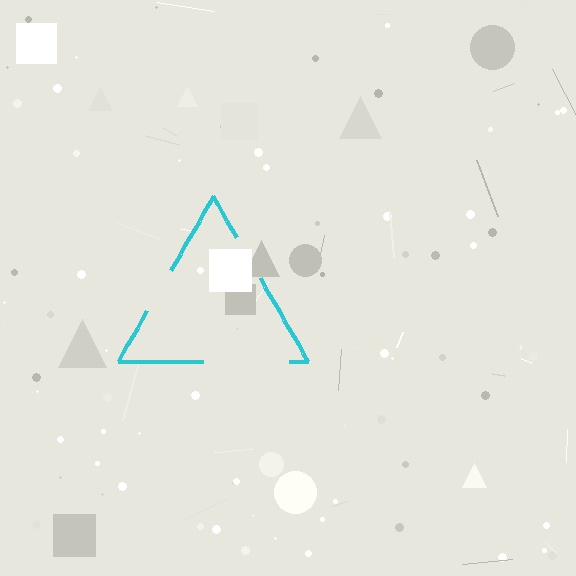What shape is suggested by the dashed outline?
The dashed outline suggests a triangle.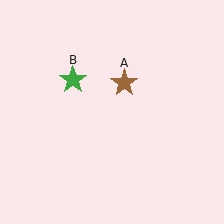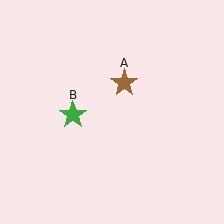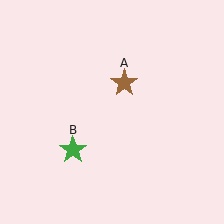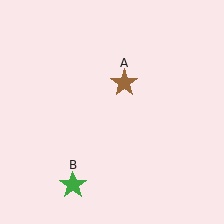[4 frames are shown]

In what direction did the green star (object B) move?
The green star (object B) moved down.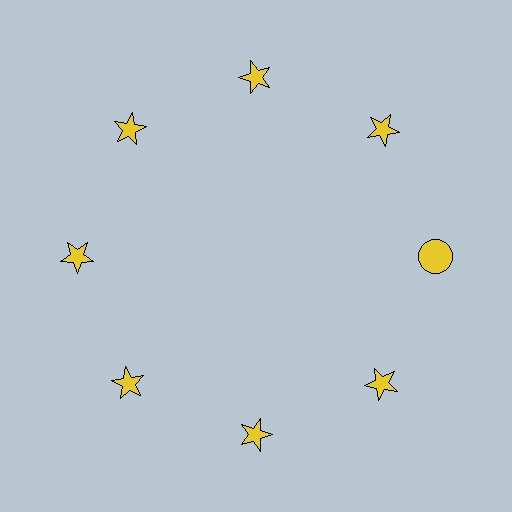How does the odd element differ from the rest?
It has a different shape: circle instead of star.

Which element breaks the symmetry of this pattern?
The yellow circle at roughly the 3 o'clock position breaks the symmetry. All other shapes are yellow stars.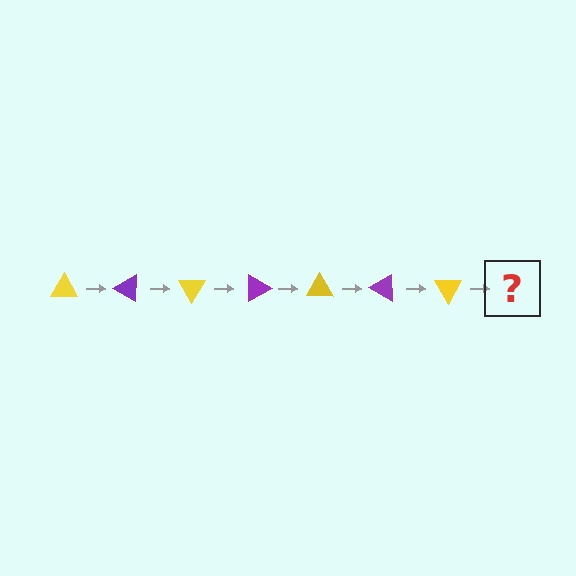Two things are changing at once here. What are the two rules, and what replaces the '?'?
The two rules are that it rotates 30 degrees each step and the color cycles through yellow and purple. The '?' should be a purple triangle, rotated 210 degrees from the start.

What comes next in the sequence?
The next element should be a purple triangle, rotated 210 degrees from the start.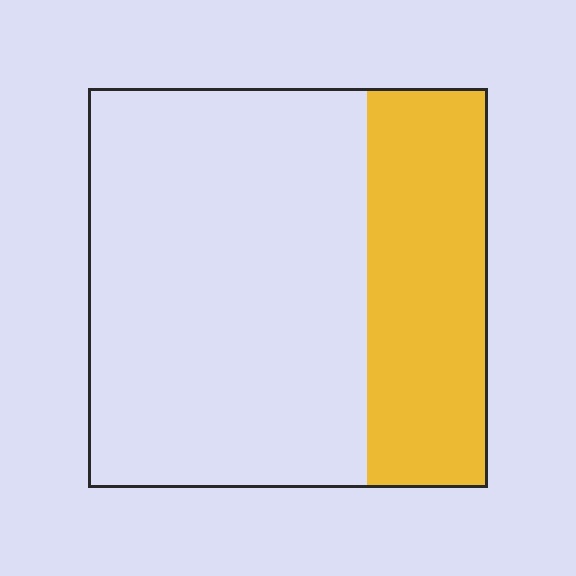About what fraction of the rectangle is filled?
About one third (1/3).